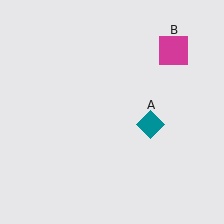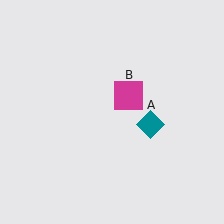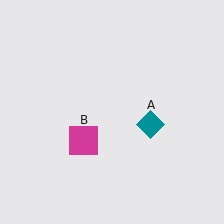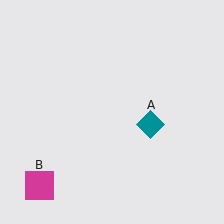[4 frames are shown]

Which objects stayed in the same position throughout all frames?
Teal diamond (object A) remained stationary.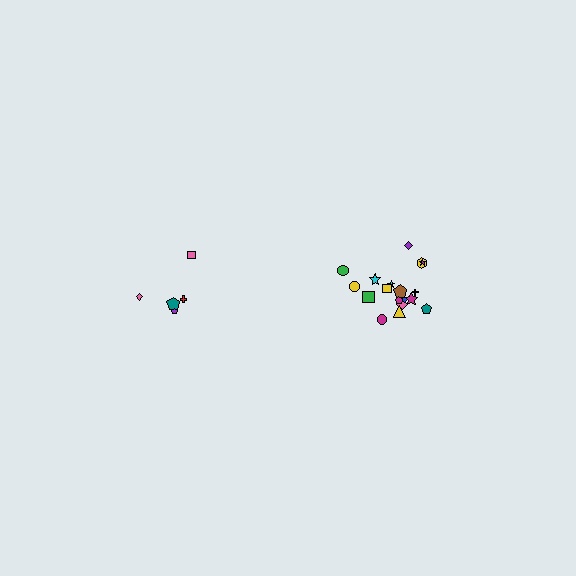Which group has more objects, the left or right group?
The right group.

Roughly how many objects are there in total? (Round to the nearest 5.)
Roughly 25 objects in total.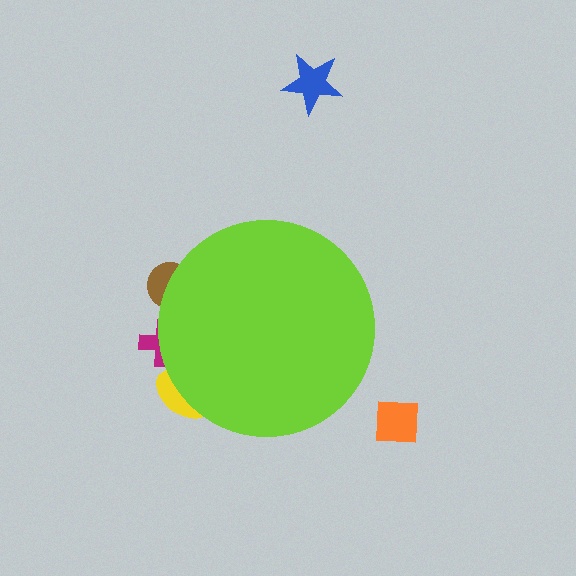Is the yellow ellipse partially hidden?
Yes, the yellow ellipse is partially hidden behind the lime circle.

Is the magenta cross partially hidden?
Yes, the magenta cross is partially hidden behind the lime circle.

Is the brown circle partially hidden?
Yes, the brown circle is partially hidden behind the lime circle.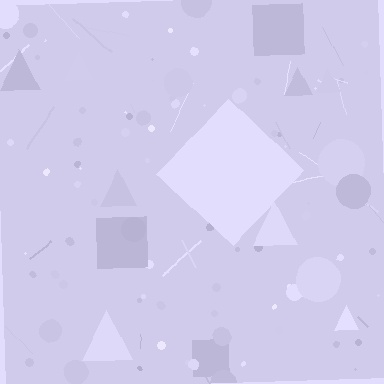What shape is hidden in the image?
A diamond is hidden in the image.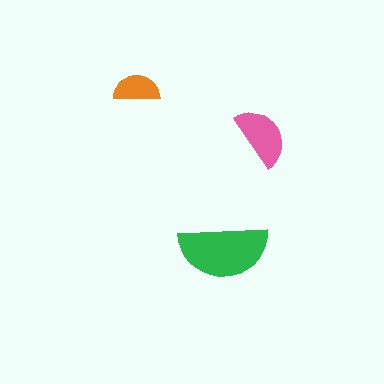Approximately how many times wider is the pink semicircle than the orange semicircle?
About 1.5 times wider.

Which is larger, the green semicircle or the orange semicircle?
The green one.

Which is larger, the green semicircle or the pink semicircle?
The green one.